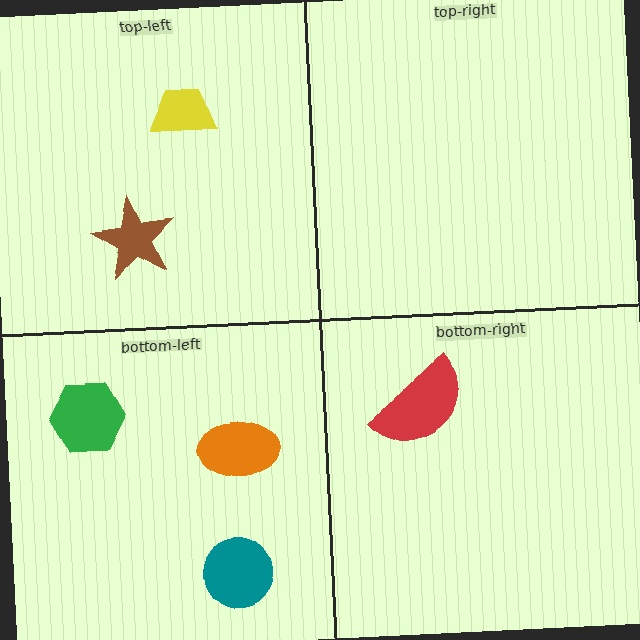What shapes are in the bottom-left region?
The green hexagon, the orange ellipse, the teal circle.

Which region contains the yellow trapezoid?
The top-left region.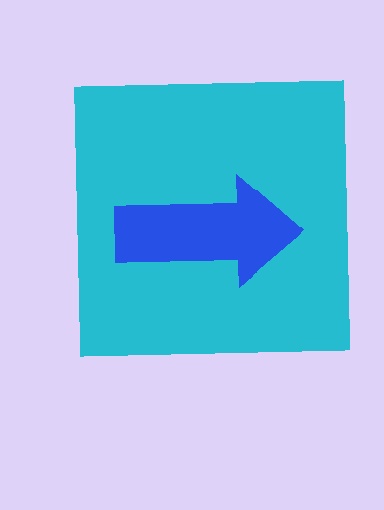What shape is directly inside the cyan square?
The blue arrow.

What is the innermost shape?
The blue arrow.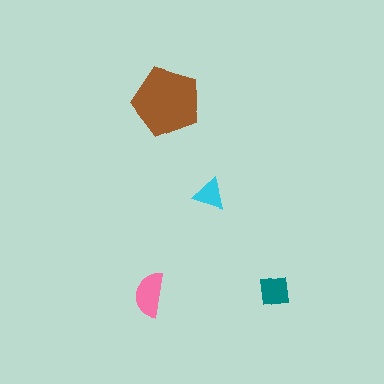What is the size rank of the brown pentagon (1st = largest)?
1st.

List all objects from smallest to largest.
The cyan triangle, the teal square, the pink semicircle, the brown pentagon.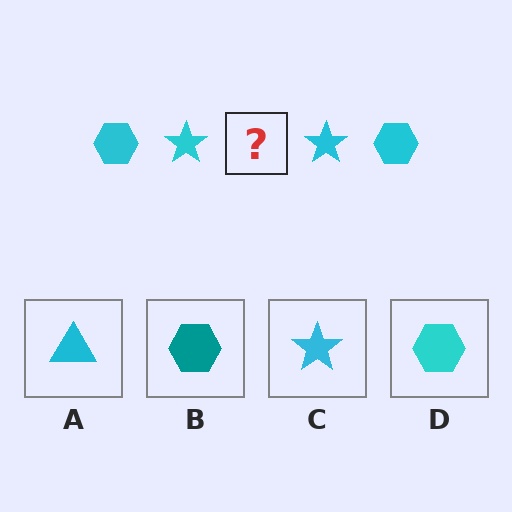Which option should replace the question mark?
Option D.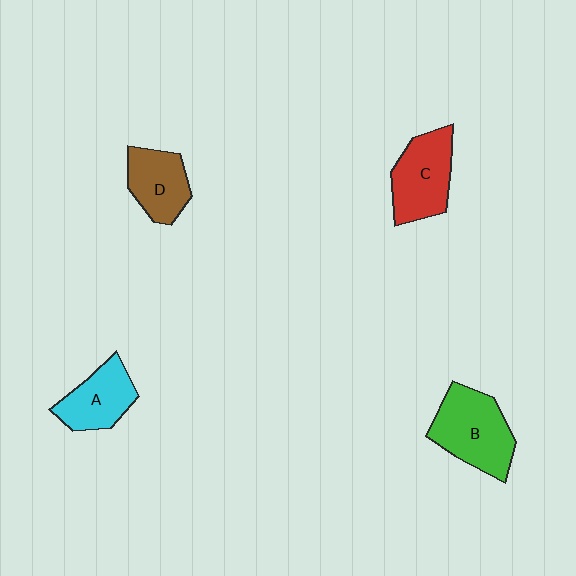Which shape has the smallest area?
Shape D (brown).